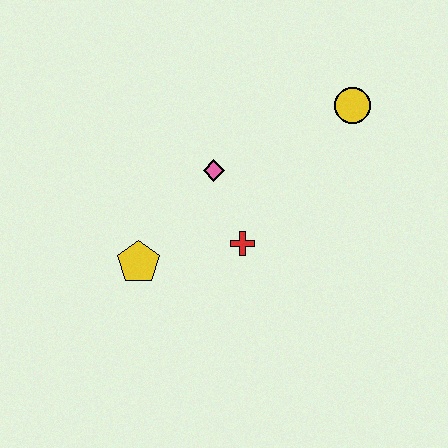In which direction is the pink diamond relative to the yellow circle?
The pink diamond is to the left of the yellow circle.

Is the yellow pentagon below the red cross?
Yes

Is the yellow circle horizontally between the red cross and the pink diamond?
No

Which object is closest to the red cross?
The pink diamond is closest to the red cross.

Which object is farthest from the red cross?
The yellow circle is farthest from the red cross.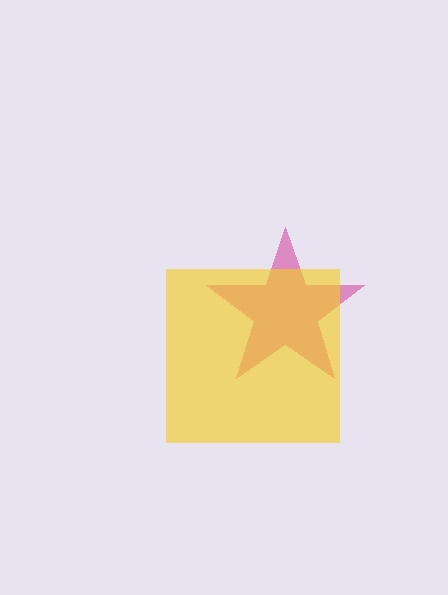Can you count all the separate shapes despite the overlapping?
Yes, there are 2 separate shapes.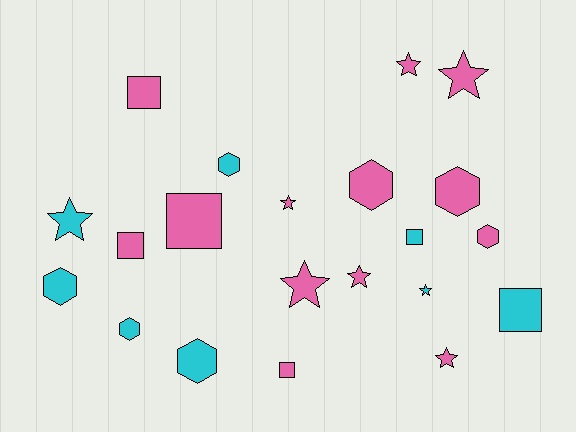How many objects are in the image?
There are 21 objects.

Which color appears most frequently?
Pink, with 13 objects.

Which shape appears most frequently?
Star, with 8 objects.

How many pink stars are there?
There are 6 pink stars.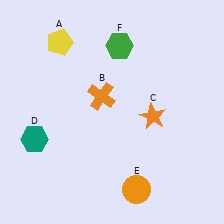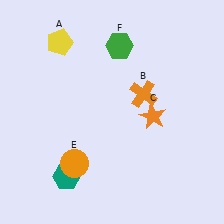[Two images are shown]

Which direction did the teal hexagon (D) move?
The teal hexagon (D) moved down.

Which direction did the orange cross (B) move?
The orange cross (B) moved right.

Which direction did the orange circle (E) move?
The orange circle (E) moved left.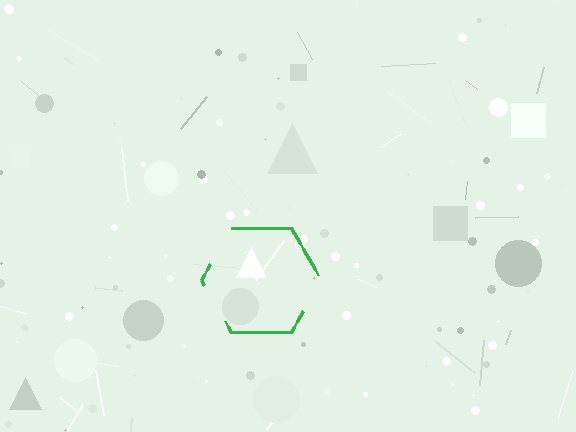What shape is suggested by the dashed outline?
The dashed outline suggests a hexagon.